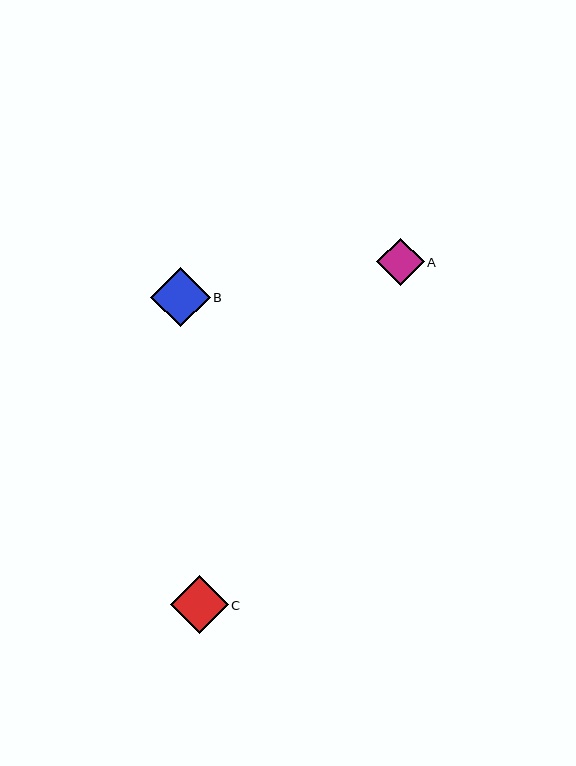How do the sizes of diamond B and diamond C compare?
Diamond B and diamond C are approximately the same size.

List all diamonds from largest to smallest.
From largest to smallest: B, C, A.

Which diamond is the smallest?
Diamond A is the smallest with a size of approximately 48 pixels.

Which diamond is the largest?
Diamond B is the largest with a size of approximately 59 pixels.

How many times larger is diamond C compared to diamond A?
Diamond C is approximately 1.2 times the size of diamond A.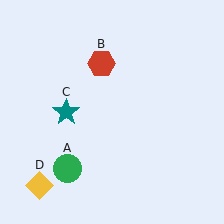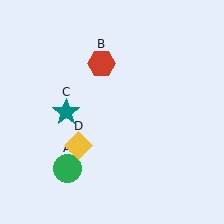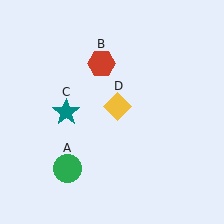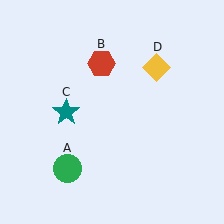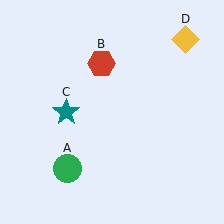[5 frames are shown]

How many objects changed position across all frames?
1 object changed position: yellow diamond (object D).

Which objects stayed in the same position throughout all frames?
Green circle (object A) and red hexagon (object B) and teal star (object C) remained stationary.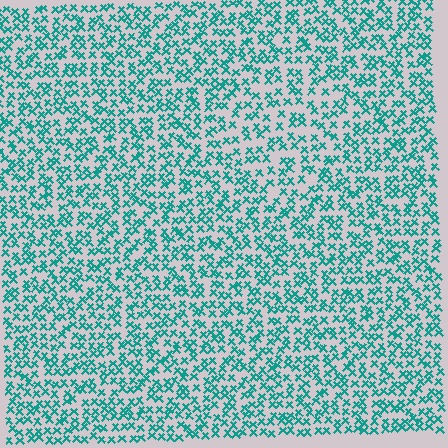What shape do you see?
I see a diamond.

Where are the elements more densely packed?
The elements are more densely packed outside the diamond boundary.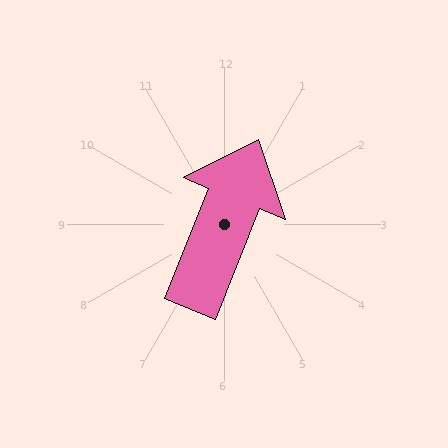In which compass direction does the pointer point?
North.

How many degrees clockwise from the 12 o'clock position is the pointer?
Approximately 22 degrees.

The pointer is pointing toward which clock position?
Roughly 1 o'clock.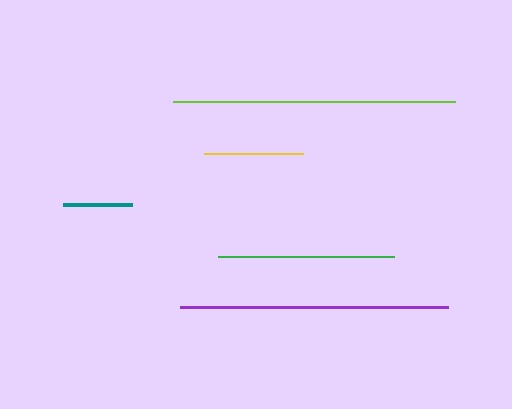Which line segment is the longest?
The lime line is the longest at approximately 282 pixels.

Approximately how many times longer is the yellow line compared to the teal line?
The yellow line is approximately 1.4 times the length of the teal line.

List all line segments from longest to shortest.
From longest to shortest: lime, purple, green, yellow, teal.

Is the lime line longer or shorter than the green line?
The lime line is longer than the green line.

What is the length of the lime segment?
The lime segment is approximately 282 pixels long.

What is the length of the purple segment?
The purple segment is approximately 268 pixels long.